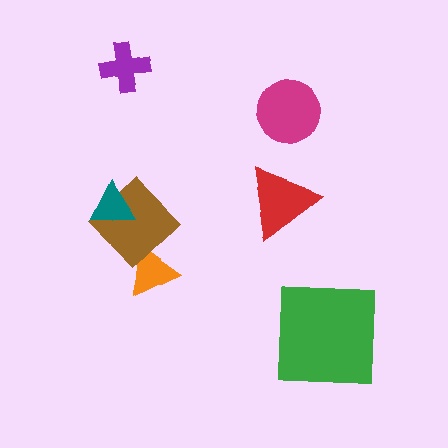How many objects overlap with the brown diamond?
2 objects overlap with the brown diamond.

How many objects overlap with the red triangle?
0 objects overlap with the red triangle.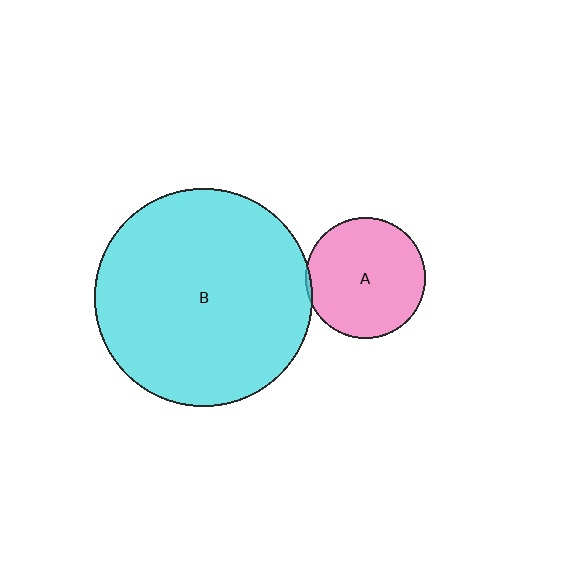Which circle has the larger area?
Circle B (cyan).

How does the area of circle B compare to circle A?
Approximately 3.3 times.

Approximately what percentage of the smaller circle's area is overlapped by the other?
Approximately 5%.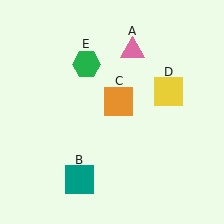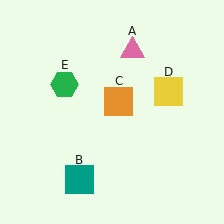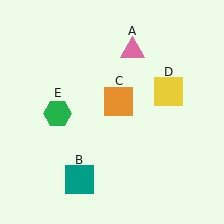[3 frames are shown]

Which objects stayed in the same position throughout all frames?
Pink triangle (object A) and teal square (object B) and orange square (object C) and yellow square (object D) remained stationary.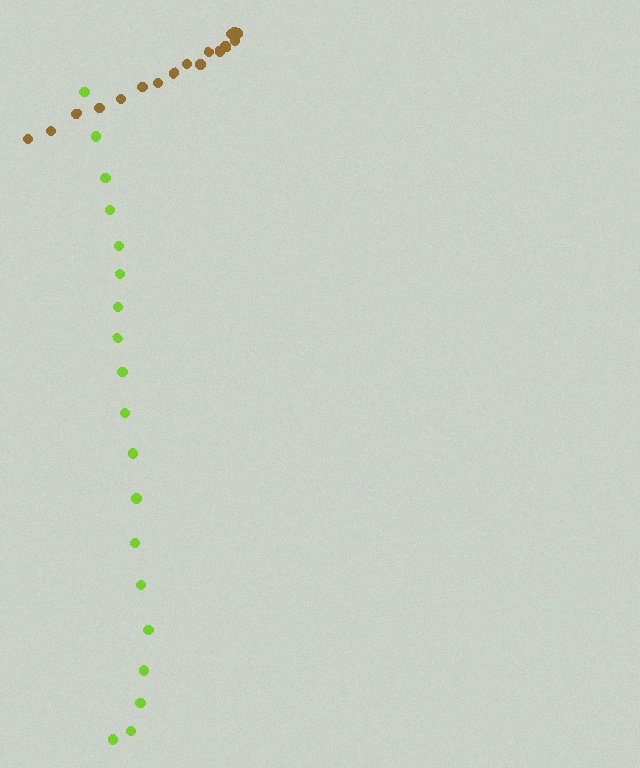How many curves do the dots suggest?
There are 2 distinct paths.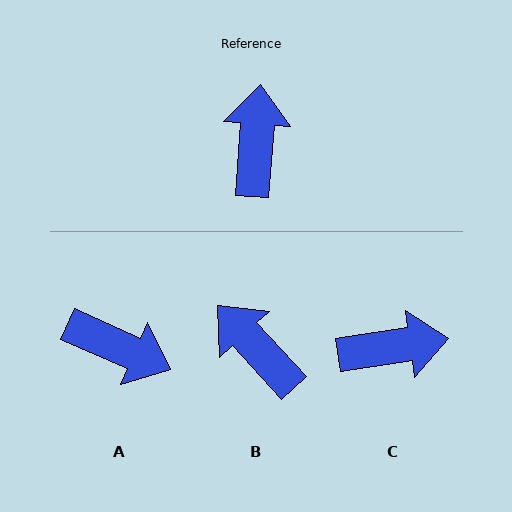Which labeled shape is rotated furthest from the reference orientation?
A, about 110 degrees away.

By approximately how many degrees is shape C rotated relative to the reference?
Approximately 78 degrees clockwise.